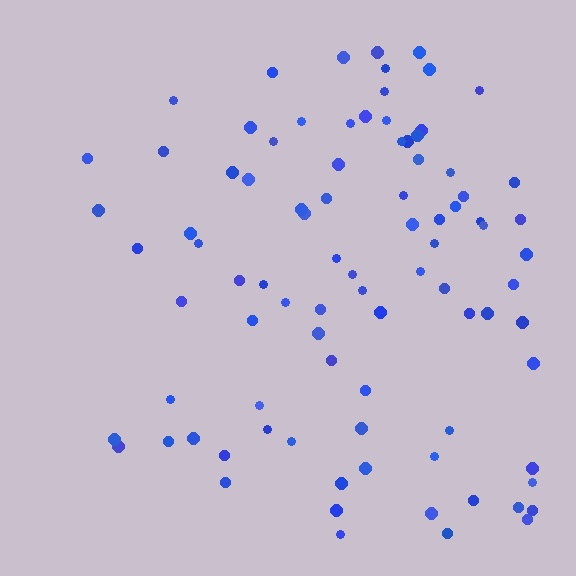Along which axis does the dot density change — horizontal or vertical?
Horizontal.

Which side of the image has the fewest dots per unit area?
The left.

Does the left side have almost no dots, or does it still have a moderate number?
Still a moderate number, just noticeably fewer than the right.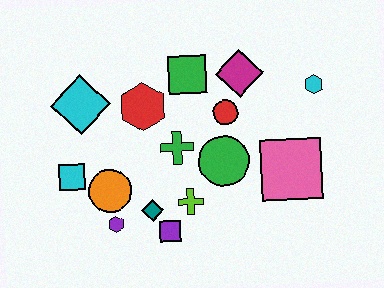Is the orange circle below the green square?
Yes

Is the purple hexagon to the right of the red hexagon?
No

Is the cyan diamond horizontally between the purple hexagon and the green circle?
No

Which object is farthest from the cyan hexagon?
The cyan square is farthest from the cyan hexagon.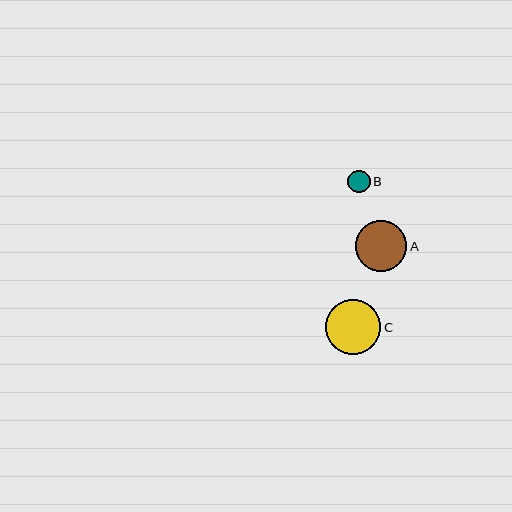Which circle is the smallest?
Circle B is the smallest with a size of approximately 23 pixels.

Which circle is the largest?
Circle C is the largest with a size of approximately 55 pixels.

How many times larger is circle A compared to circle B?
Circle A is approximately 2.3 times the size of circle B.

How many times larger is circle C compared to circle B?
Circle C is approximately 2.4 times the size of circle B.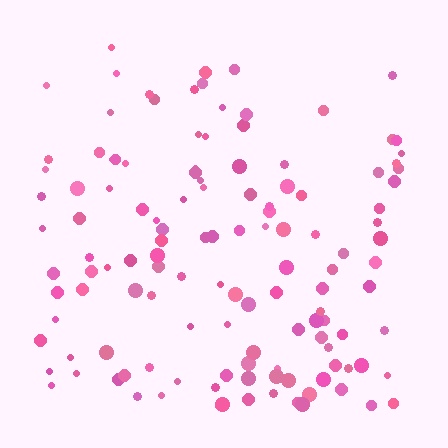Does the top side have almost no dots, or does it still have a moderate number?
Still a moderate number, just noticeably fewer than the bottom.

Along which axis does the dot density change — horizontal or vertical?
Vertical.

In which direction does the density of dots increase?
From top to bottom, with the bottom side densest.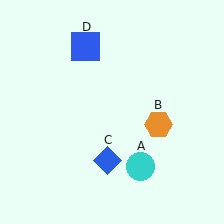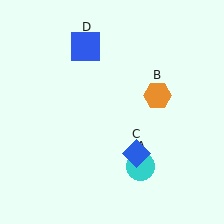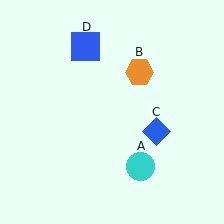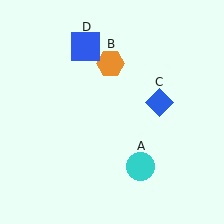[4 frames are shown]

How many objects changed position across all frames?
2 objects changed position: orange hexagon (object B), blue diamond (object C).